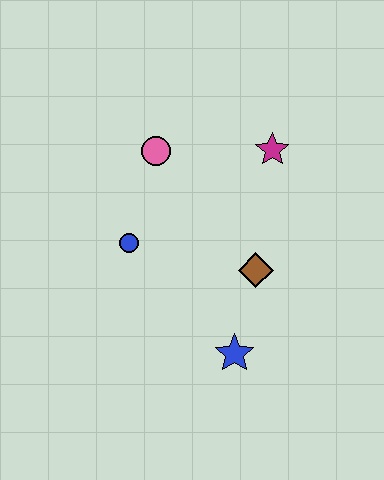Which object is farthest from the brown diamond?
The pink circle is farthest from the brown diamond.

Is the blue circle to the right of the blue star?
No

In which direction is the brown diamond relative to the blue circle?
The brown diamond is to the right of the blue circle.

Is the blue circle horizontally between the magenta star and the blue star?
No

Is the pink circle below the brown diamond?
No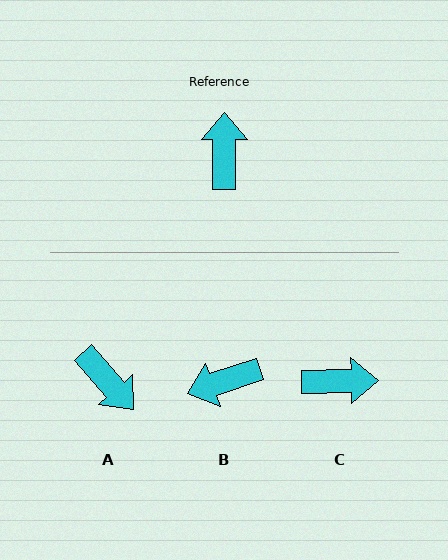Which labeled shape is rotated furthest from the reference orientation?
A, about 138 degrees away.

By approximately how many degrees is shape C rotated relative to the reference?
Approximately 88 degrees clockwise.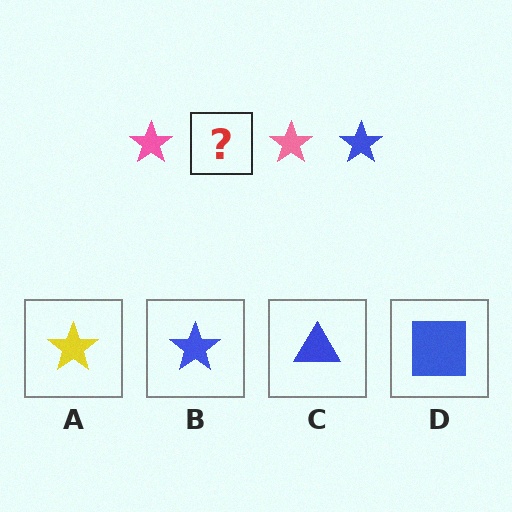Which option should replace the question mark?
Option B.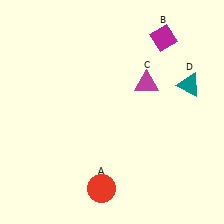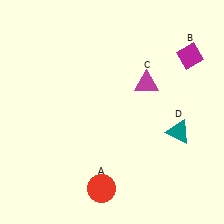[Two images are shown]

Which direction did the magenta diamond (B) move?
The magenta diamond (B) moved right.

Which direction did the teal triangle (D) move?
The teal triangle (D) moved down.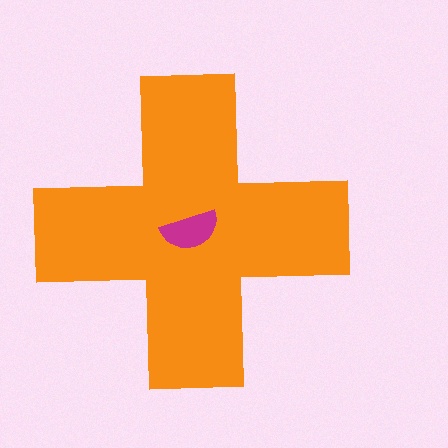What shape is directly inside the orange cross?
The magenta semicircle.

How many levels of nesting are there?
2.